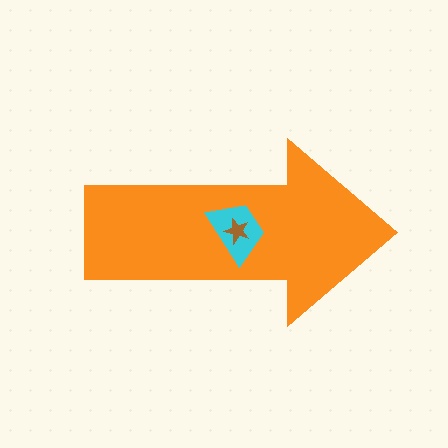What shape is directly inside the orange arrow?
The cyan trapezoid.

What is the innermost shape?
The brown star.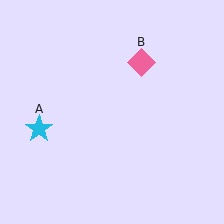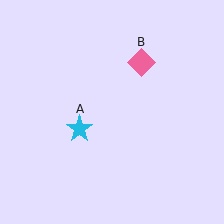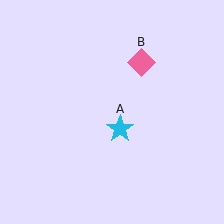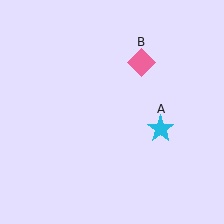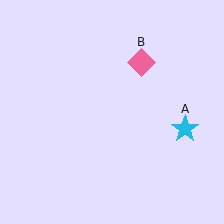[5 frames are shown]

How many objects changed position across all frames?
1 object changed position: cyan star (object A).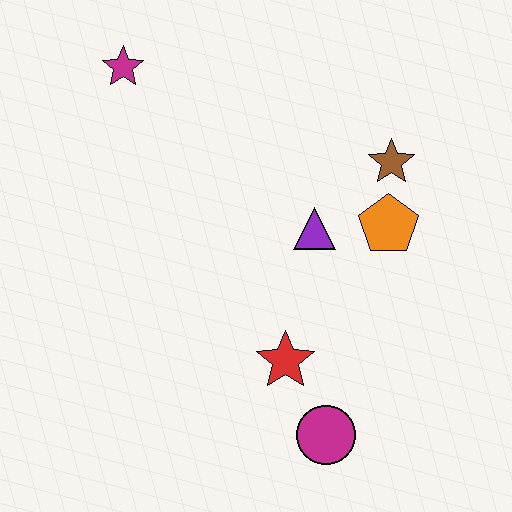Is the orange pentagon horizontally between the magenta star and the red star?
No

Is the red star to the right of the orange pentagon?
No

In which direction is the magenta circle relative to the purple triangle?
The magenta circle is below the purple triangle.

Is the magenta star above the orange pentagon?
Yes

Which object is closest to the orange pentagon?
The brown star is closest to the orange pentagon.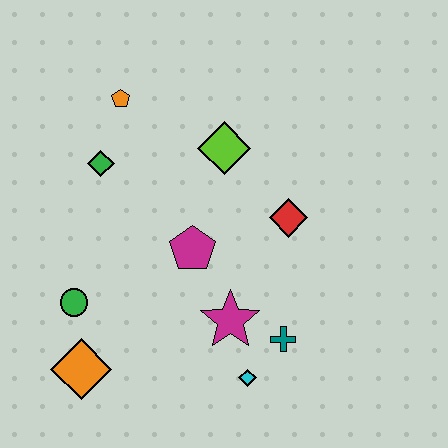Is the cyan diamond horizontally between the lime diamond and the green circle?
No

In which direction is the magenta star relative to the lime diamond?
The magenta star is below the lime diamond.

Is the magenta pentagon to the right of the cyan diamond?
No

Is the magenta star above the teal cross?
Yes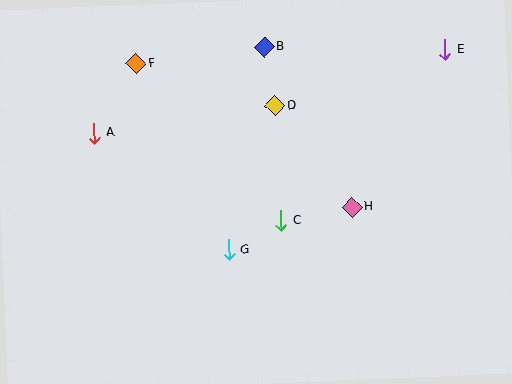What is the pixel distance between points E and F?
The distance between E and F is 309 pixels.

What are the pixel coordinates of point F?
Point F is at (136, 64).